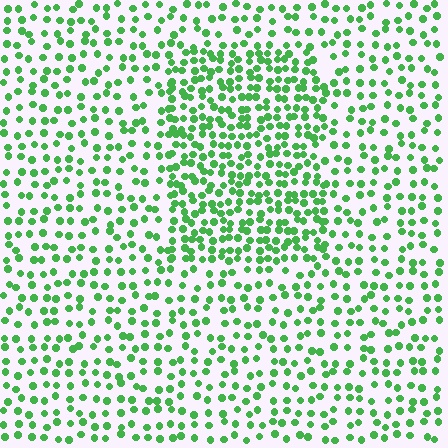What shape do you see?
I see a rectangle.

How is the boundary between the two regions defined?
The boundary is defined by a change in element density (approximately 1.8x ratio). All elements are the same color, size, and shape.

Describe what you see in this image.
The image contains small green elements arranged at two different densities. A rectangle-shaped region is visible where the elements are more densely packed than the surrounding area.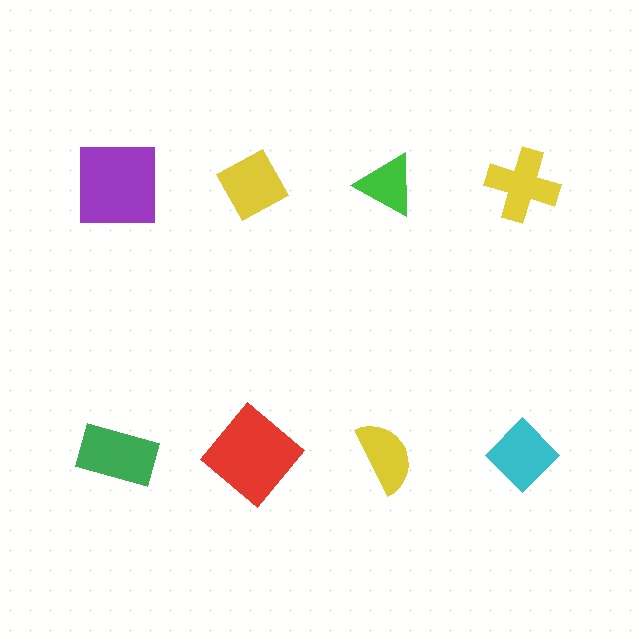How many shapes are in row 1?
4 shapes.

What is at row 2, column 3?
A yellow semicircle.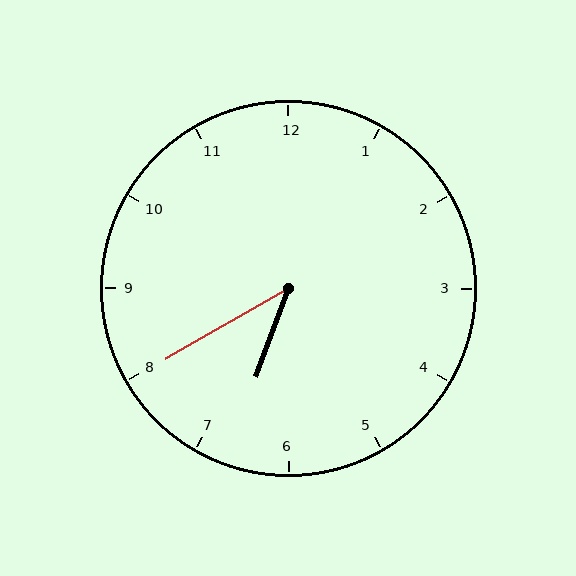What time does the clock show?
6:40.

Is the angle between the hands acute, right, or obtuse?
It is acute.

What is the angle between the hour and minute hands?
Approximately 40 degrees.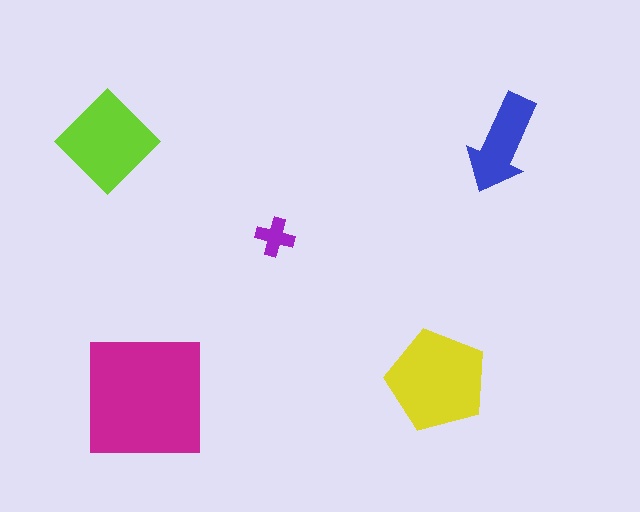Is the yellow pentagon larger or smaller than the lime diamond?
Larger.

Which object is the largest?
The magenta square.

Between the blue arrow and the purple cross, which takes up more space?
The blue arrow.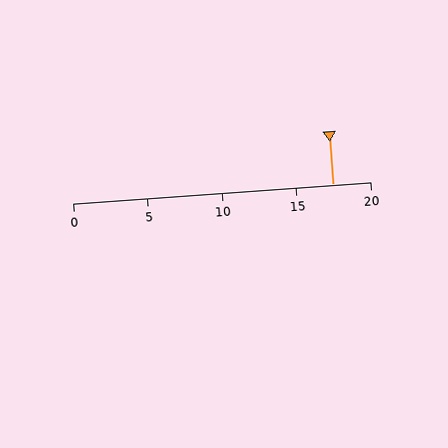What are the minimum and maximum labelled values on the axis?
The axis runs from 0 to 20.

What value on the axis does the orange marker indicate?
The marker indicates approximately 17.5.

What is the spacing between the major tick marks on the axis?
The major ticks are spaced 5 apart.